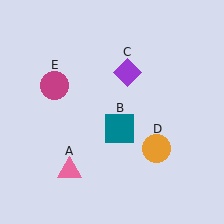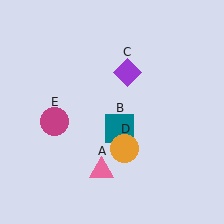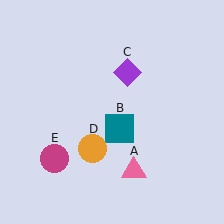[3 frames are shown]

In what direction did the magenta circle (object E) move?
The magenta circle (object E) moved down.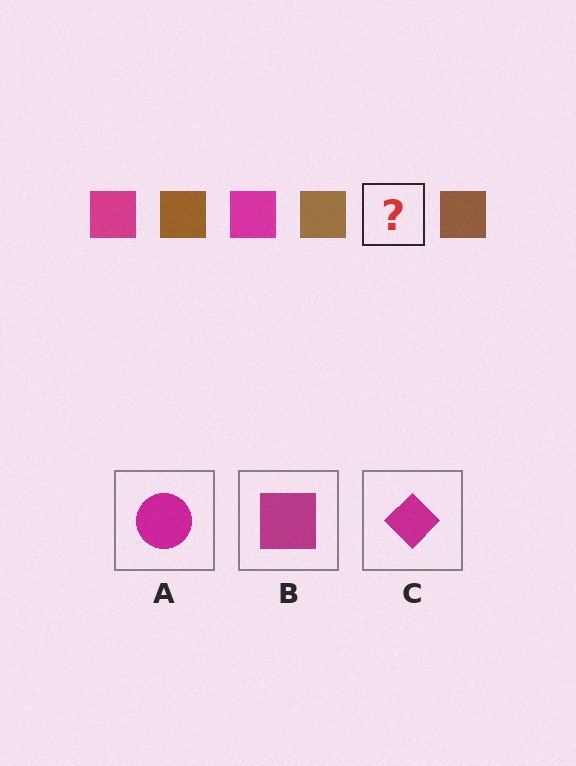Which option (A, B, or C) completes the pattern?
B.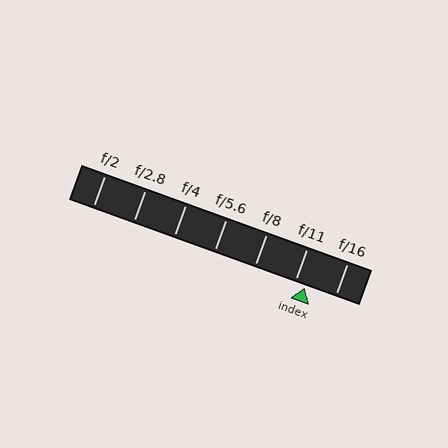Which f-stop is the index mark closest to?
The index mark is closest to f/11.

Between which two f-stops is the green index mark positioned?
The index mark is between f/11 and f/16.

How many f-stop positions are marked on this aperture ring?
There are 7 f-stop positions marked.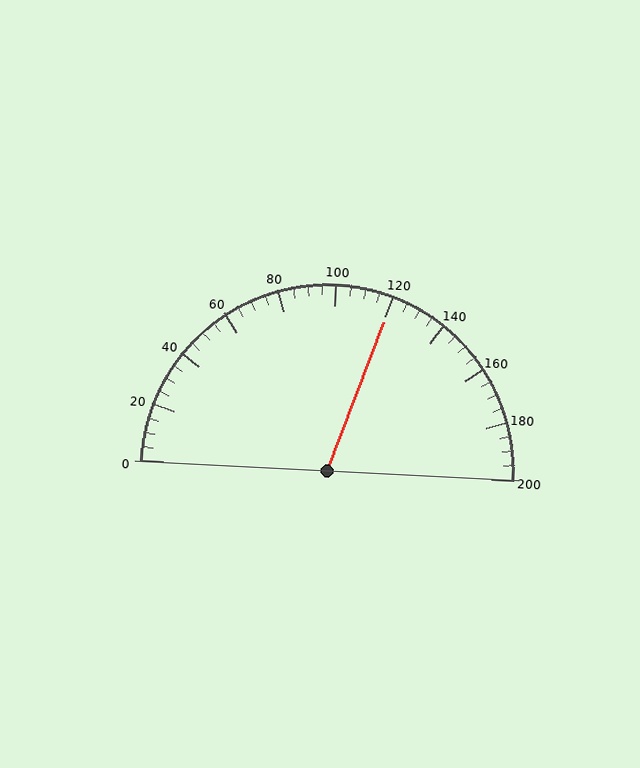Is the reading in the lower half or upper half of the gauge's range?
The reading is in the upper half of the range (0 to 200).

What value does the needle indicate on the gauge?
The needle indicates approximately 120.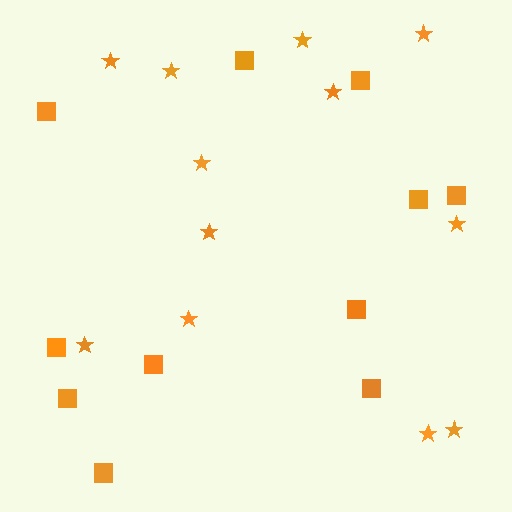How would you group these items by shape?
There are 2 groups: one group of squares (11) and one group of stars (12).